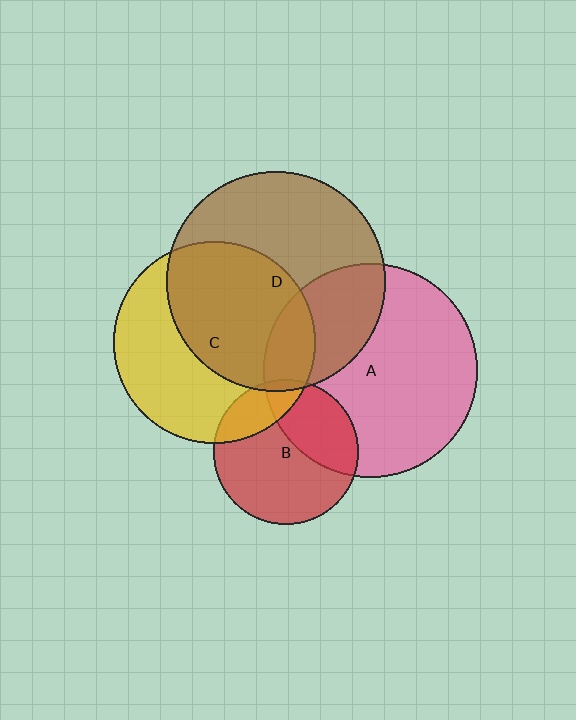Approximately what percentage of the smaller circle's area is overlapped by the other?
Approximately 35%.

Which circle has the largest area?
Circle D (brown).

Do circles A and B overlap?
Yes.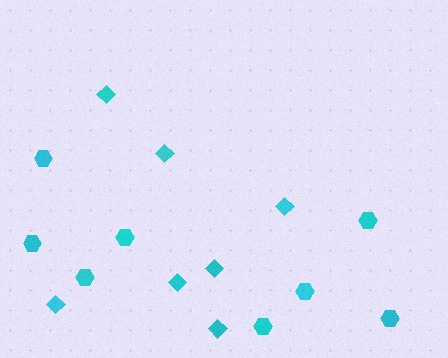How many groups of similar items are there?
There are 2 groups: one group of diamonds (7) and one group of hexagons (8).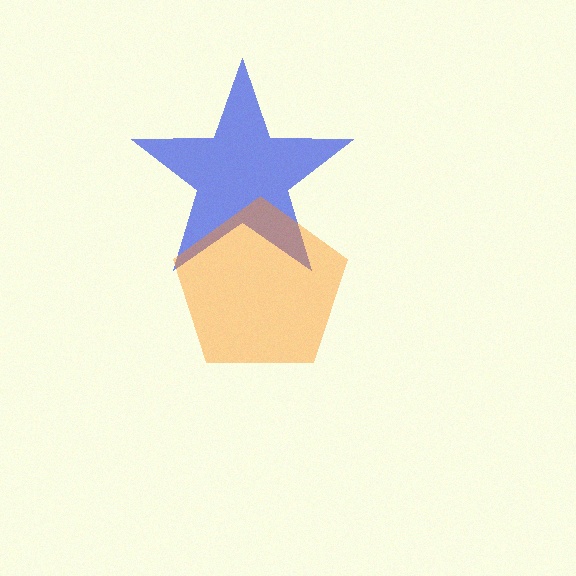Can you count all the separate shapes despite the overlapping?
Yes, there are 2 separate shapes.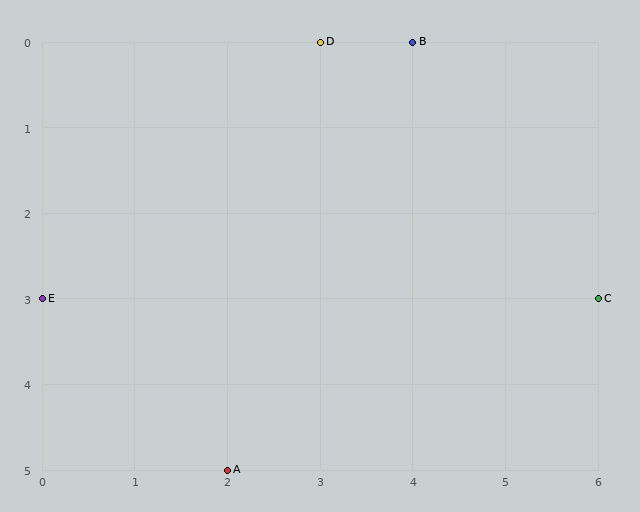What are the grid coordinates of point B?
Point B is at grid coordinates (4, 0).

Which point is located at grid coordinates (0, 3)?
Point E is at (0, 3).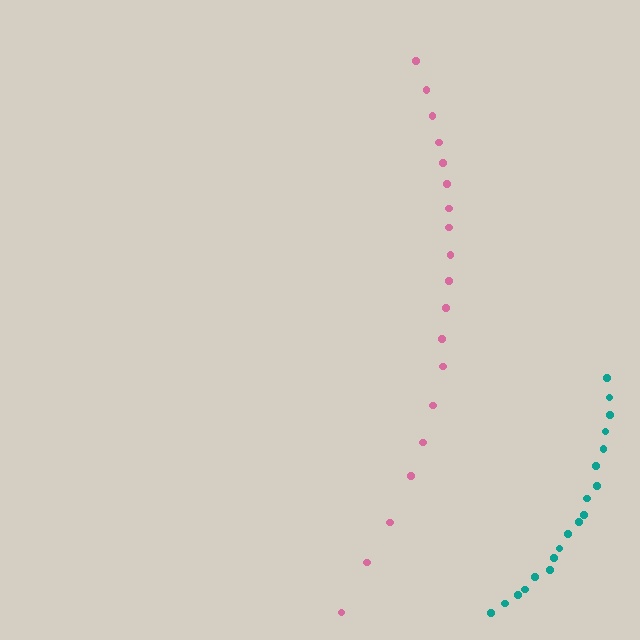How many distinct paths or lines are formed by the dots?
There are 2 distinct paths.